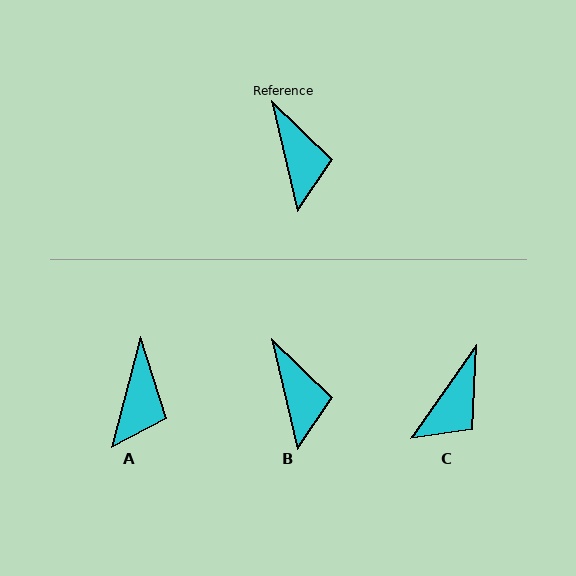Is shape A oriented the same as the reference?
No, it is off by about 28 degrees.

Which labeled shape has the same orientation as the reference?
B.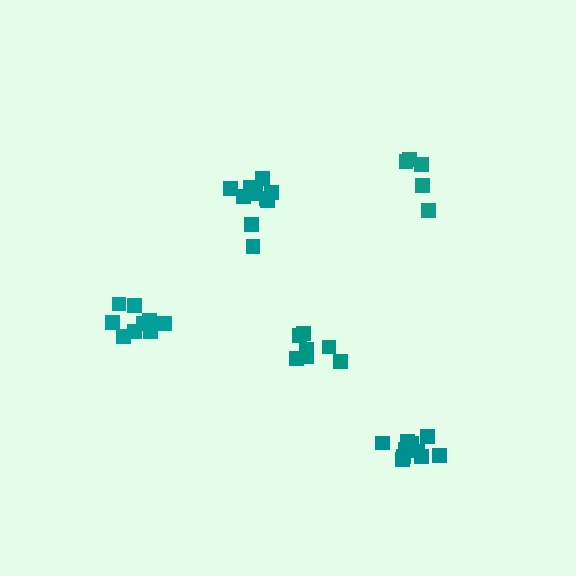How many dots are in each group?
Group 1: 11 dots, Group 2: 9 dots, Group 3: 7 dots, Group 4: 5 dots, Group 5: 10 dots (42 total).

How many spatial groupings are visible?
There are 5 spatial groupings.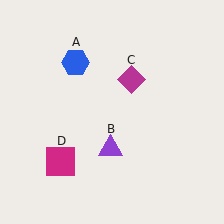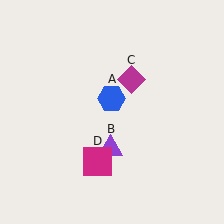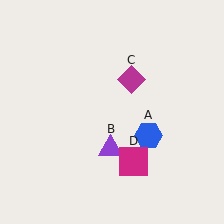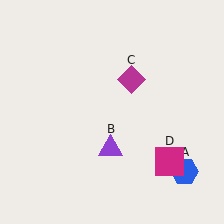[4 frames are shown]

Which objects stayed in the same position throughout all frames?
Purple triangle (object B) and magenta diamond (object C) remained stationary.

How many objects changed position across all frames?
2 objects changed position: blue hexagon (object A), magenta square (object D).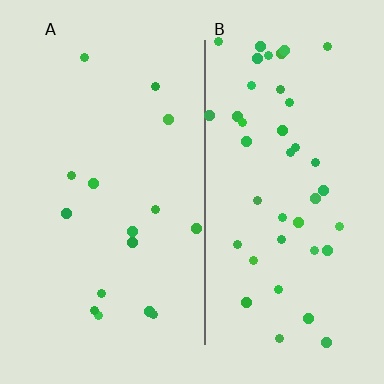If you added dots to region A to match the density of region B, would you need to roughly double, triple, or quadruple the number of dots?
Approximately triple.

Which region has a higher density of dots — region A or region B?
B (the right).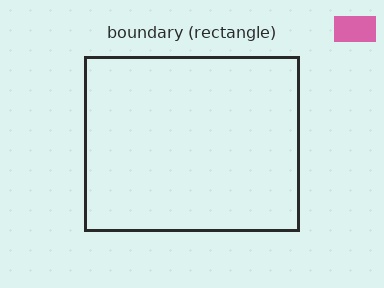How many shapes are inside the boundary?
0 inside, 1 outside.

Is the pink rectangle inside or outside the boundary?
Outside.